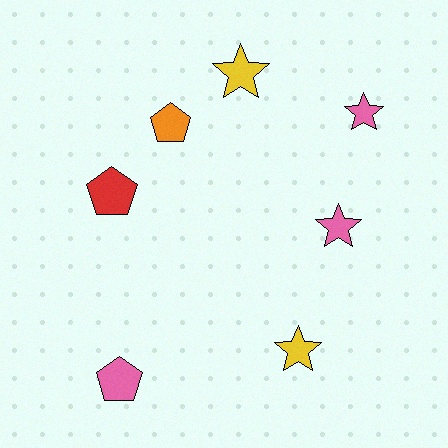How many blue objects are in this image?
There are no blue objects.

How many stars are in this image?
There are 4 stars.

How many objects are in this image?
There are 7 objects.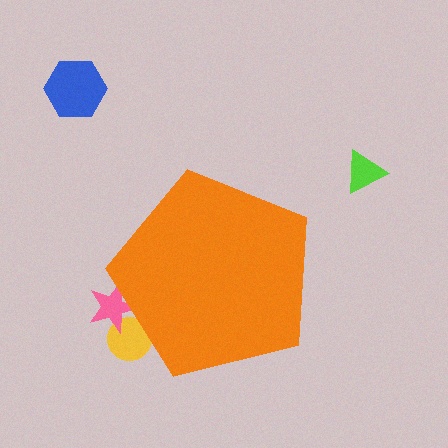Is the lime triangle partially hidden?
No, the lime triangle is fully visible.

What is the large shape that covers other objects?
An orange pentagon.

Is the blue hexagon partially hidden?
No, the blue hexagon is fully visible.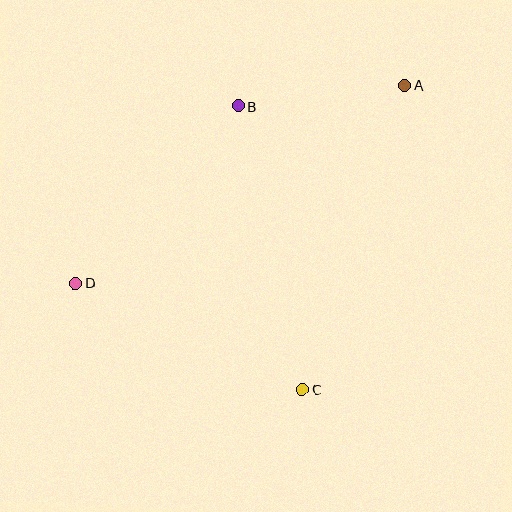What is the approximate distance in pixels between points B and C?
The distance between B and C is approximately 290 pixels.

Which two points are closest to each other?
Points A and B are closest to each other.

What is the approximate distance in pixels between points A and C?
The distance between A and C is approximately 321 pixels.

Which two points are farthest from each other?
Points A and D are farthest from each other.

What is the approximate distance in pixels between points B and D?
The distance between B and D is approximately 241 pixels.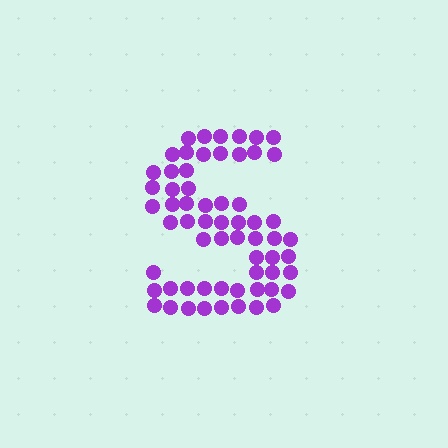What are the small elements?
The small elements are circles.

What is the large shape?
The large shape is the letter S.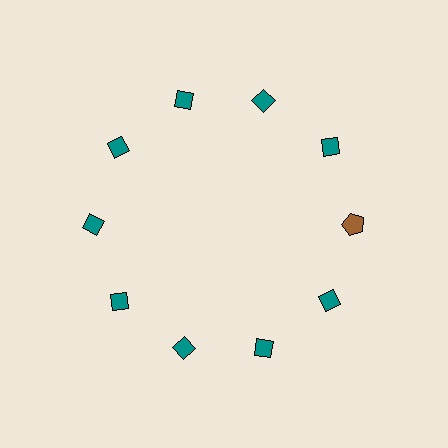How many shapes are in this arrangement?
There are 10 shapes arranged in a ring pattern.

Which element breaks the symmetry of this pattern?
The brown pentagon at roughly the 3 o'clock position breaks the symmetry. All other shapes are teal diamonds.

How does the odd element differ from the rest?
It differs in both color (brown instead of teal) and shape (pentagon instead of diamond).